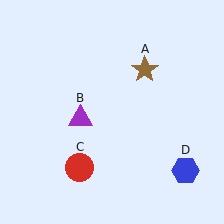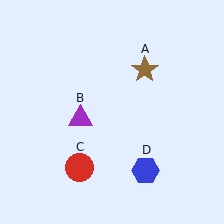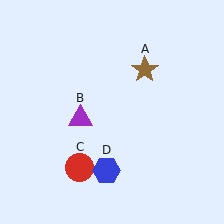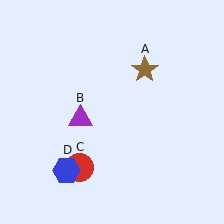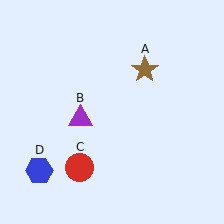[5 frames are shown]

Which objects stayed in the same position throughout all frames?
Brown star (object A) and purple triangle (object B) and red circle (object C) remained stationary.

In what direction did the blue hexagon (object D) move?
The blue hexagon (object D) moved left.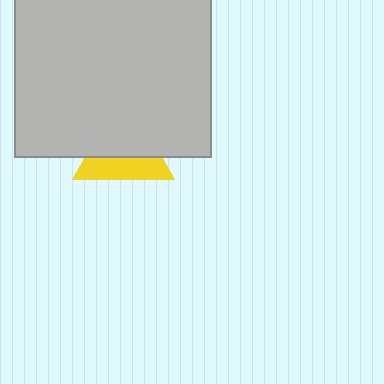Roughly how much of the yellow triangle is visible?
A small part of it is visible (roughly 43%).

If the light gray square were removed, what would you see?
You would see the complete yellow triangle.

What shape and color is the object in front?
The object in front is a light gray square.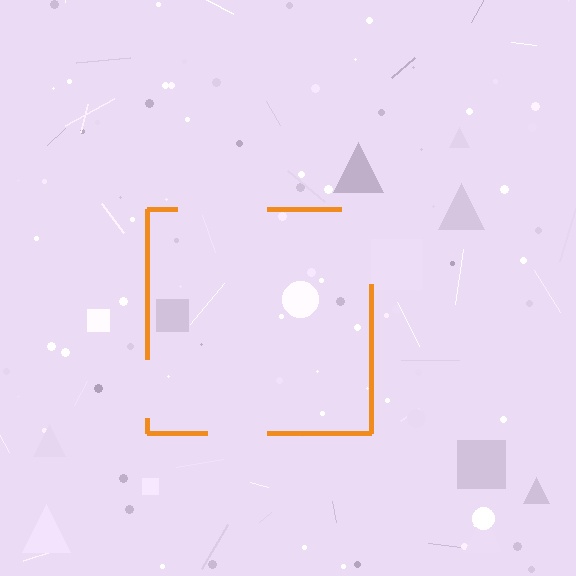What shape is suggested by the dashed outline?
The dashed outline suggests a square.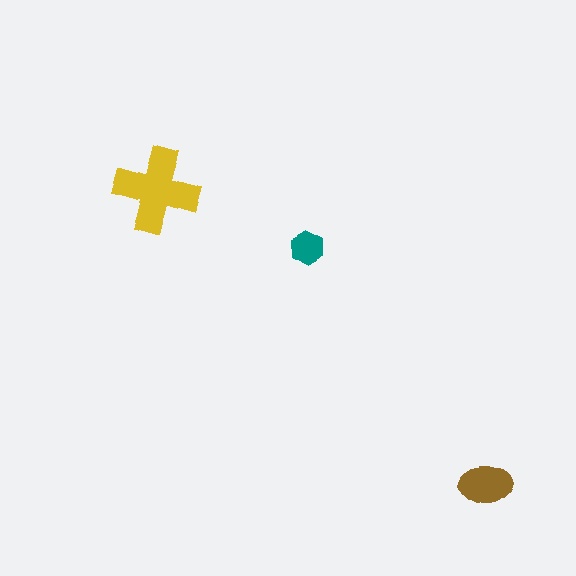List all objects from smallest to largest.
The teal hexagon, the brown ellipse, the yellow cross.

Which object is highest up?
The yellow cross is topmost.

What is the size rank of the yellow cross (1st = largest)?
1st.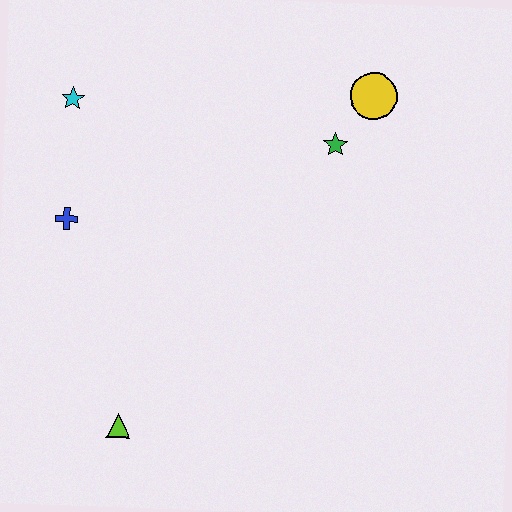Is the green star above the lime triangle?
Yes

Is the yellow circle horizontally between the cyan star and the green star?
No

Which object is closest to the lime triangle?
The blue cross is closest to the lime triangle.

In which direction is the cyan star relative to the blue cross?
The cyan star is above the blue cross.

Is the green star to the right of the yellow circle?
No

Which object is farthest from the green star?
The lime triangle is farthest from the green star.